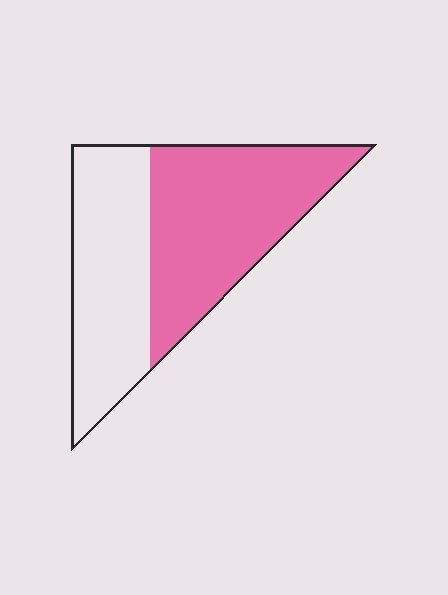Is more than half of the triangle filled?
Yes.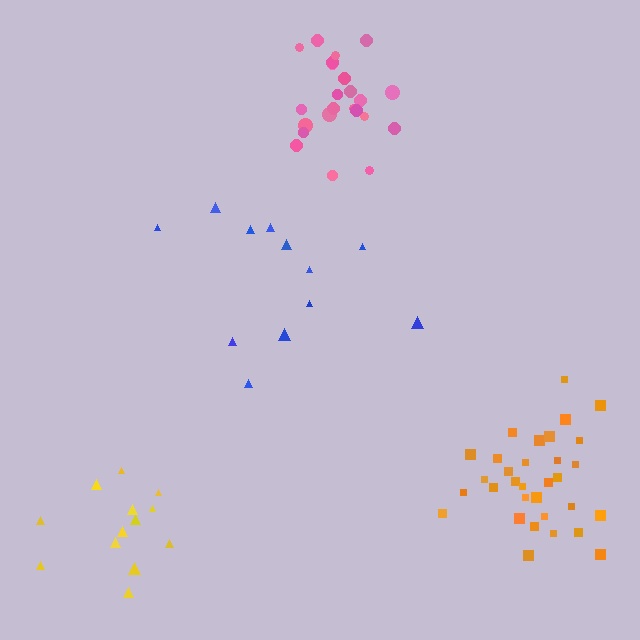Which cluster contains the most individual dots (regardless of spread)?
Orange (33).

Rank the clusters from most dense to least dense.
pink, orange, yellow, blue.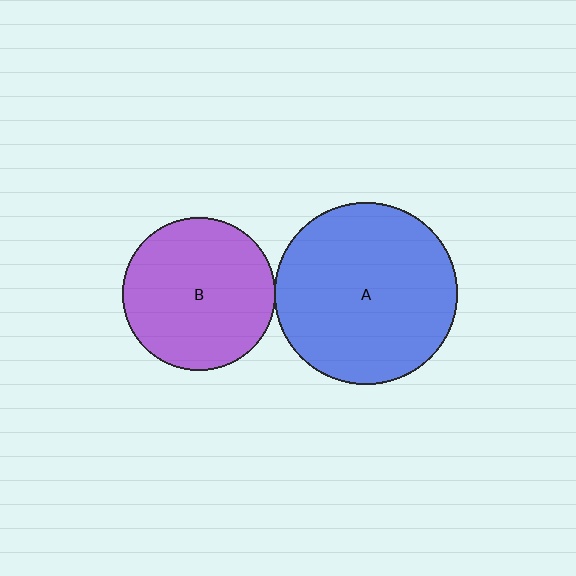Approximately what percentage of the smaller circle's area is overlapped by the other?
Approximately 5%.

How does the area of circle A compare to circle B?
Approximately 1.4 times.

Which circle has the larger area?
Circle A (blue).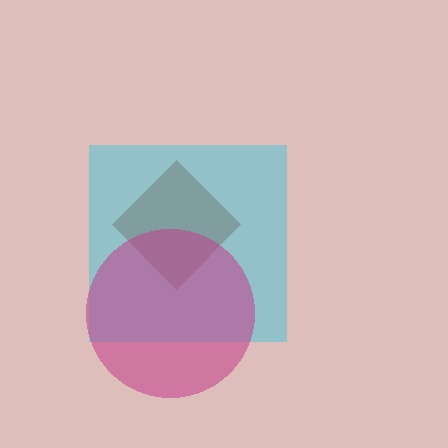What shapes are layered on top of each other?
The layered shapes are: a brown diamond, a cyan square, a magenta circle.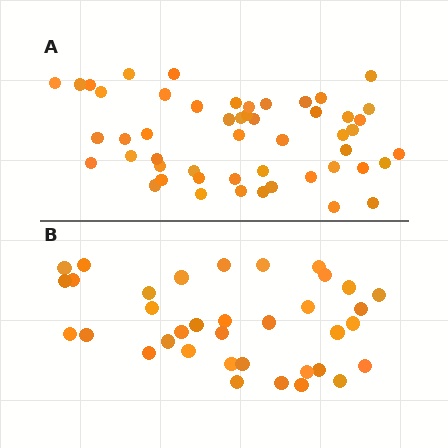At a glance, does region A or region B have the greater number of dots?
Region A (the top region) has more dots.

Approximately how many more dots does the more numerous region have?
Region A has approximately 15 more dots than region B.